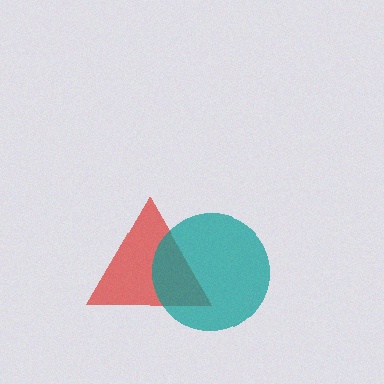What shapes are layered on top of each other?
The layered shapes are: a red triangle, a teal circle.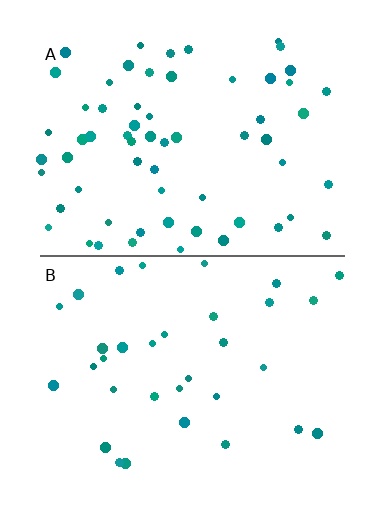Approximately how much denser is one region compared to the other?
Approximately 1.9× — region A over region B.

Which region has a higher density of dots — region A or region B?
A (the top).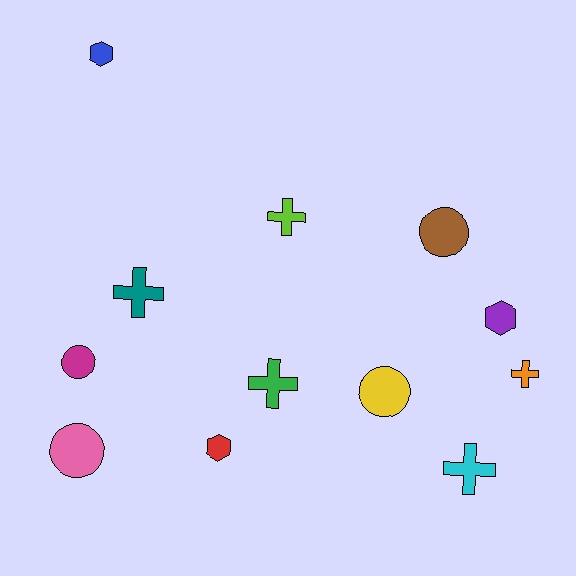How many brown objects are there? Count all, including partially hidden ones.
There is 1 brown object.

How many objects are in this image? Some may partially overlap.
There are 12 objects.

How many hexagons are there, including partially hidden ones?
There are 3 hexagons.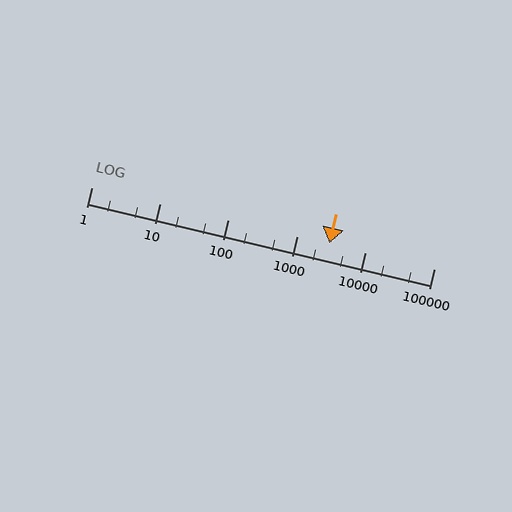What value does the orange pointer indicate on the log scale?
The pointer indicates approximately 3000.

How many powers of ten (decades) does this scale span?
The scale spans 5 decades, from 1 to 100000.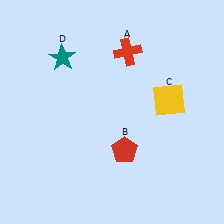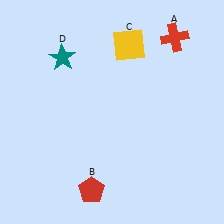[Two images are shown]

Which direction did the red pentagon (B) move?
The red pentagon (B) moved down.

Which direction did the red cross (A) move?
The red cross (A) moved right.